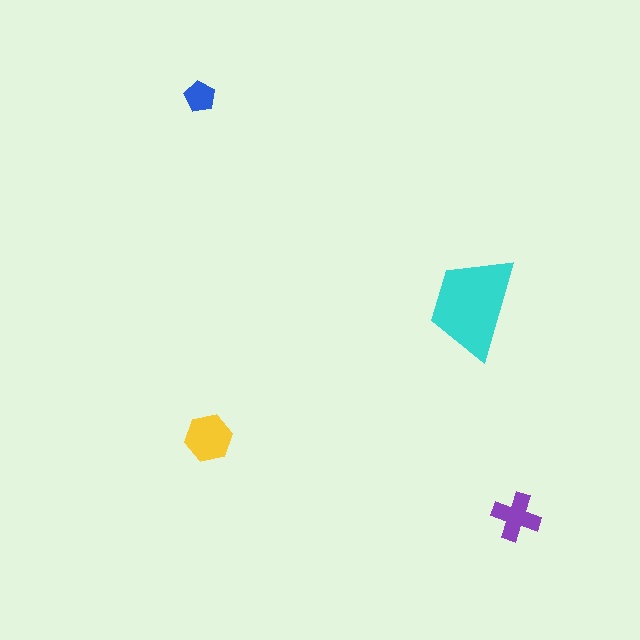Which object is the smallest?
The blue pentagon.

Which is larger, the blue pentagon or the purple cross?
The purple cross.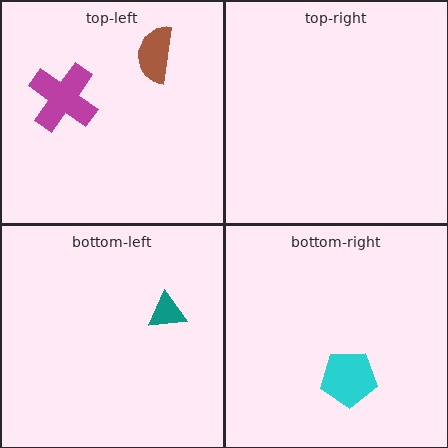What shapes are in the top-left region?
The magenta cross, the brown semicircle.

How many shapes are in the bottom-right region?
1.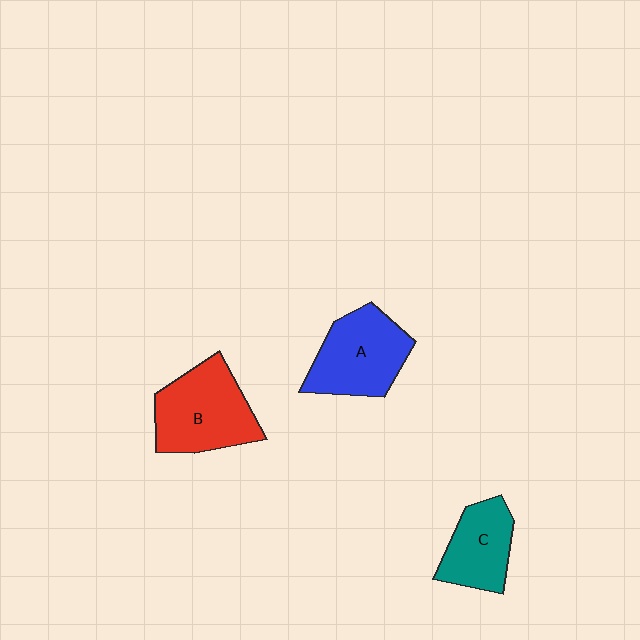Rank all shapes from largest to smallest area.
From largest to smallest: B (red), A (blue), C (teal).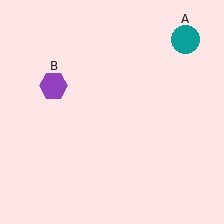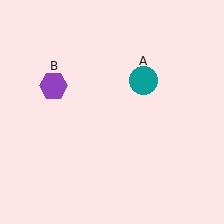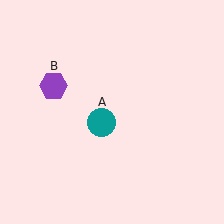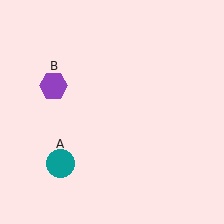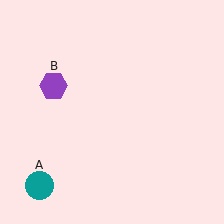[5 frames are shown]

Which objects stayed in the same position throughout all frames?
Purple hexagon (object B) remained stationary.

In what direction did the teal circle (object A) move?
The teal circle (object A) moved down and to the left.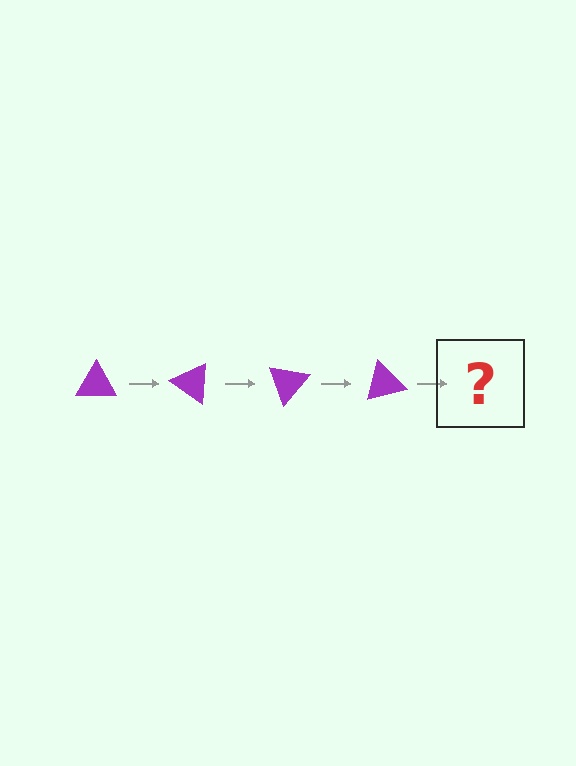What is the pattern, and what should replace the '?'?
The pattern is that the triangle rotates 35 degrees each step. The '?' should be a purple triangle rotated 140 degrees.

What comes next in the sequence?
The next element should be a purple triangle rotated 140 degrees.